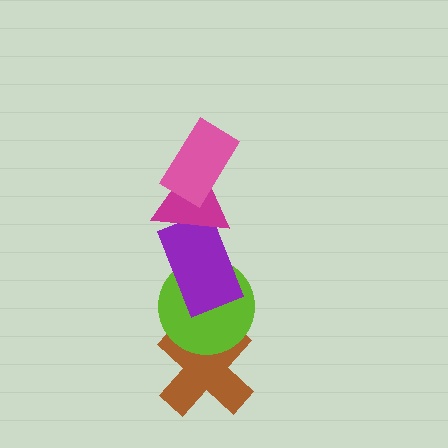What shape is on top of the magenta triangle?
The pink rectangle is on top of the magenta triangle.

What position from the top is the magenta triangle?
The magenta triangle is 2nd from the top.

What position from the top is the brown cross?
The brown cross is 5th from the top.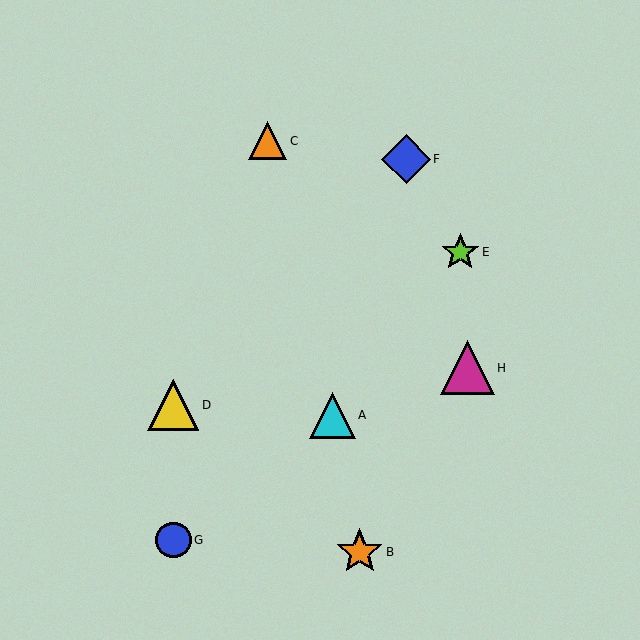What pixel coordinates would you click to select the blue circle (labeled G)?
Click at (174, 540) to select the blue circle G.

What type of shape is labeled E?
Shape E is a lime star.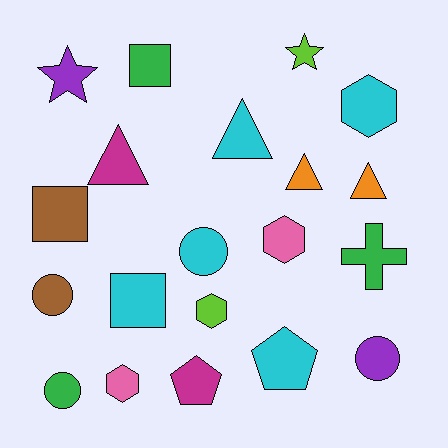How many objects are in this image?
There are 20 objects.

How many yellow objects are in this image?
There are no yellow objects.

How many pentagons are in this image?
There are 2 pentagons.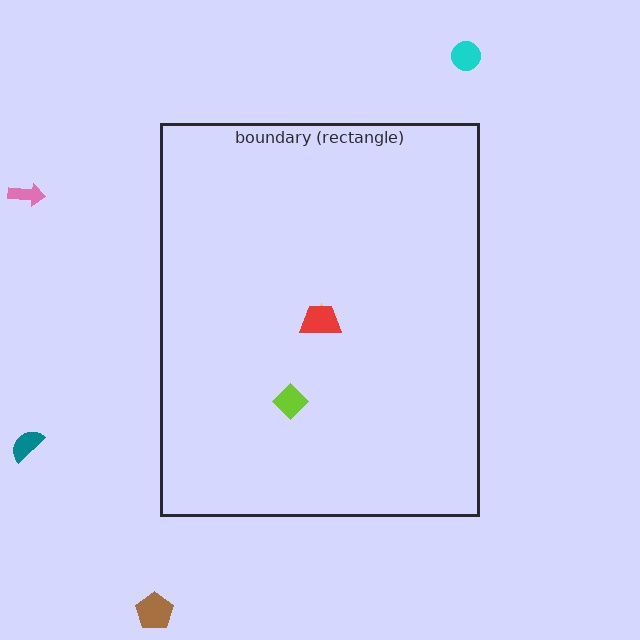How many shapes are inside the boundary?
3 inside, 4 outside.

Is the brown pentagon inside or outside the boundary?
Outside.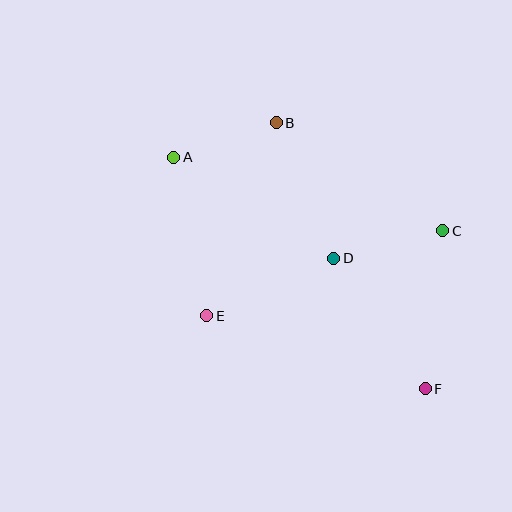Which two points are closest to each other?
Points A and B are closest to each other.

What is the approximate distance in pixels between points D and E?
The distance between D and E is approximately 139 pixels.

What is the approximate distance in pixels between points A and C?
The distance between A and C is approximately 279 pixels.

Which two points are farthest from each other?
Points A and F are farthest from each other.